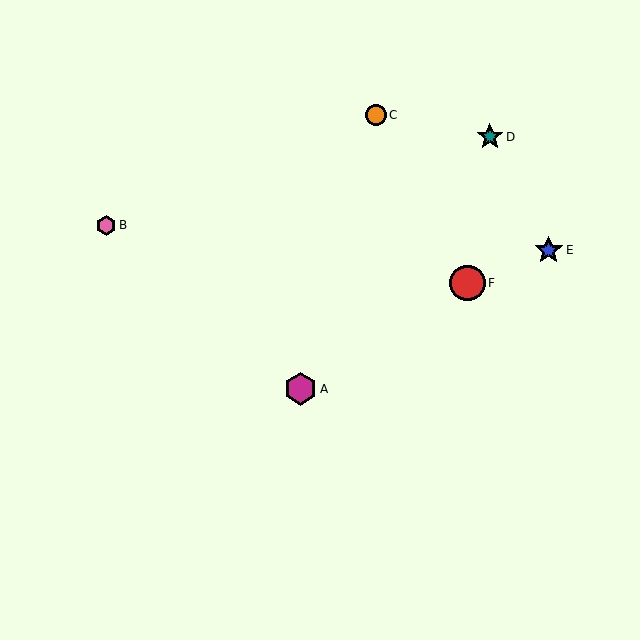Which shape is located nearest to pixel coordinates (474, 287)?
The red circle (labeled F) at (467, 283) is nearest to that location.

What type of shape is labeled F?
Shape F is a red circle.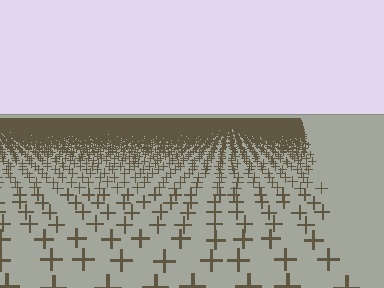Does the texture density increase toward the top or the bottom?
Density increases toward the top.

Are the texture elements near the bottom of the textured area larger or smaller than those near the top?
Larger. Near the bottom, elements are closer to the viewer and appear at a bigger on-screen size.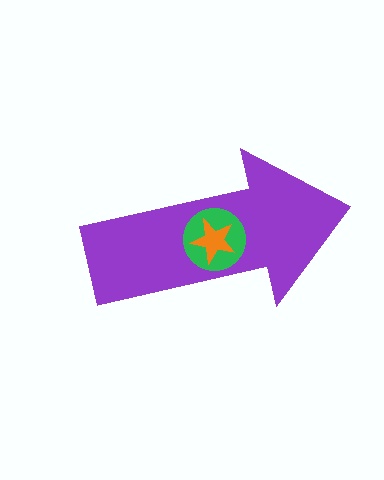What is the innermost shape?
The orange star.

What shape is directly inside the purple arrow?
The green circle.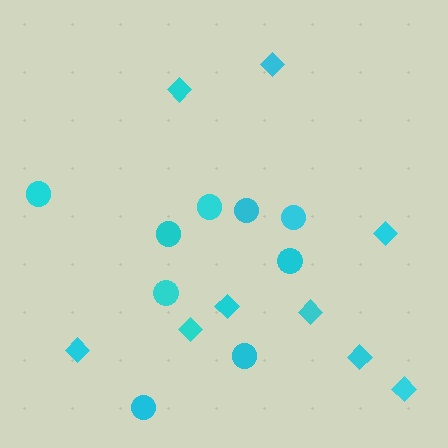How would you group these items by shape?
There are 2 groups: one group of diamonds (9) and one group of circles (9).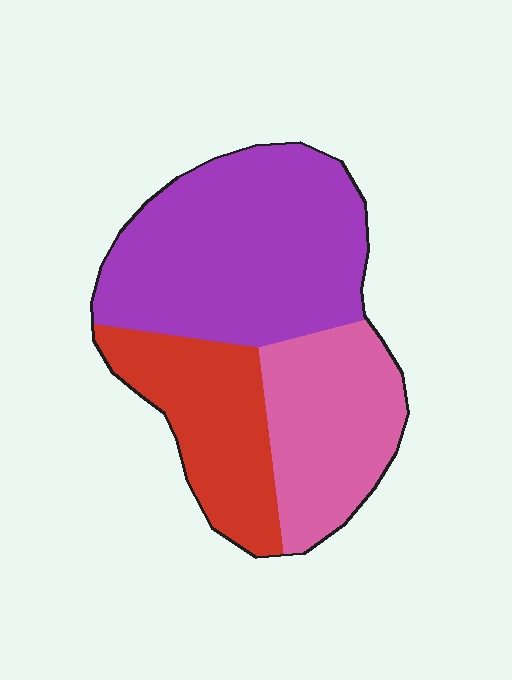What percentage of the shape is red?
Red takes up about one quarter (1/4) of the shape.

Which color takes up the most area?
Purple, at roughly 50%.